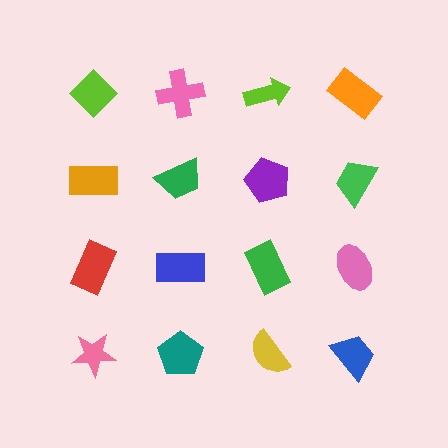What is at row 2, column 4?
A green trapezoid.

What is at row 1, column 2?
A pink cross.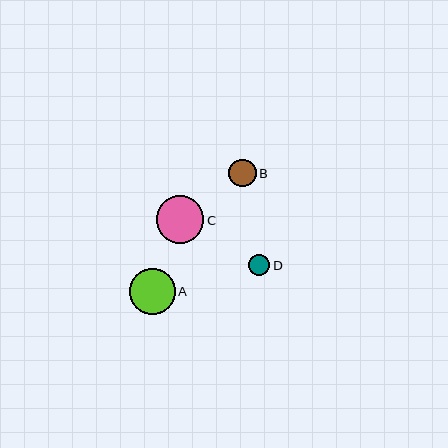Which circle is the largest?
Circle C is the largest with a size of approximately 48 pixels.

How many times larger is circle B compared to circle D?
Circle B is approximately 1.3 times the size of circle D.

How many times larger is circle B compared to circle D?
Circle B is approximately 1.3 times the size of circle D.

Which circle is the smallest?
Circle D is the smallest with a size of approximately 21 pixels.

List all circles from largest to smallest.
From largest to smallest: C, A, B, D.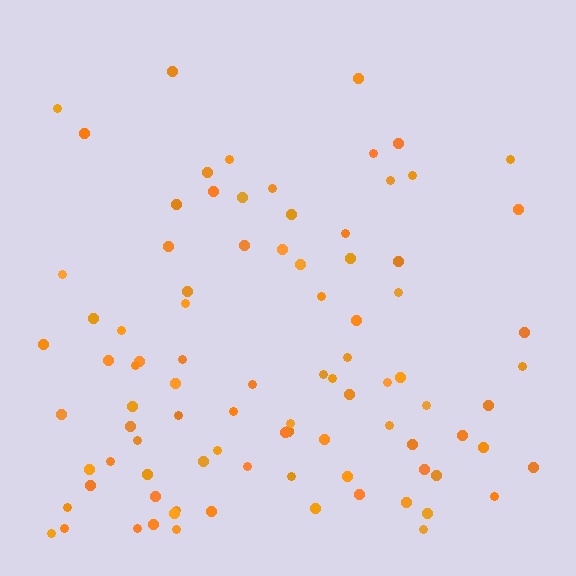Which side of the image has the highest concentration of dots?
The bottom.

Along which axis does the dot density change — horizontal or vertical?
Vertical.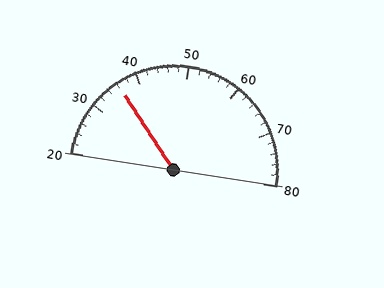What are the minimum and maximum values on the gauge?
The gauge ranges from 20 to 80.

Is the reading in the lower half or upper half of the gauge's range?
The reading is in the lower half of the range (20 to 80).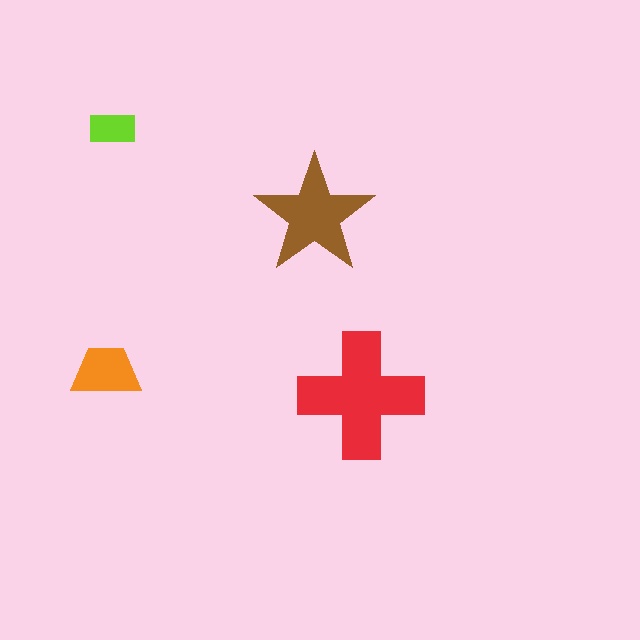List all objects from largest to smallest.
The red cross, the brown star, the orange trapezoid, the lime rectangle.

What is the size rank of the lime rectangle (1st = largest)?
4th.